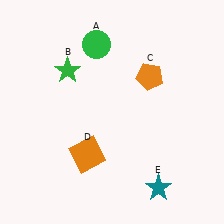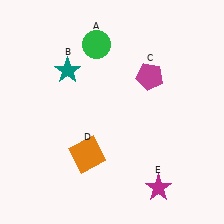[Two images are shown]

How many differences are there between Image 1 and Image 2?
There are 3 differences between the two images.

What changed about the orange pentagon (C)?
In Image 1, C is orange. In Image 2, it changed to magenta.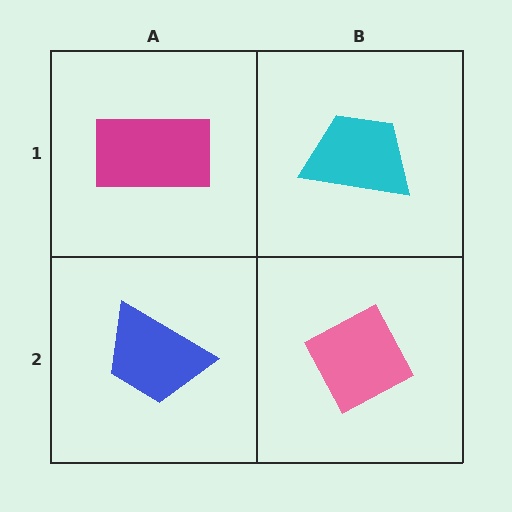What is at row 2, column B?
A pink diamond.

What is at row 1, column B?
A cyan trapezoid.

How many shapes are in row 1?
2 shapes.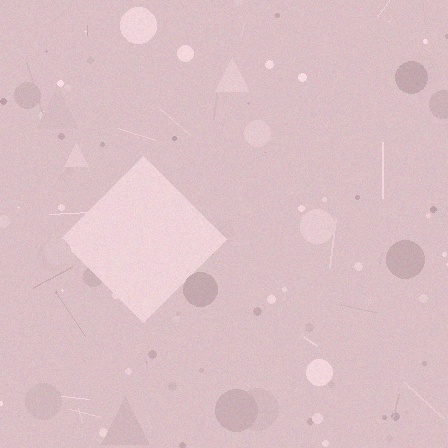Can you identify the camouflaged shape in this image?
The camouflaged shape is a diamond.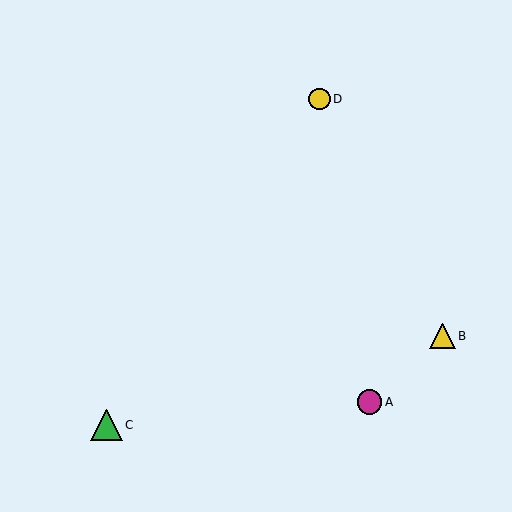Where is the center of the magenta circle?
The center of the magenta circle is at (370, 402).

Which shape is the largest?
The green triangle (labeled C) is the largest.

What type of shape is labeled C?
Shape C is a green triangle.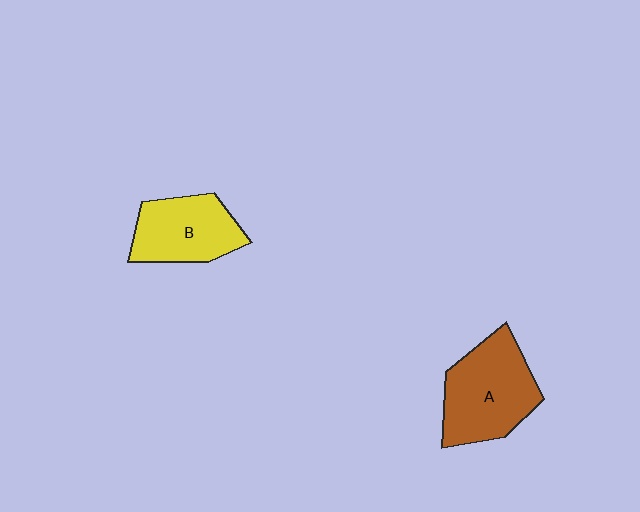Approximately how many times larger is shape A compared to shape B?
Approximately 1.3 times.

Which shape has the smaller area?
Shape B (yellow).